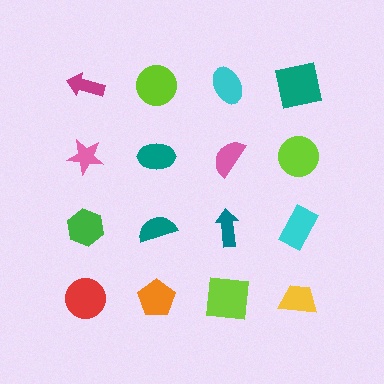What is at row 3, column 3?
A teal arrow.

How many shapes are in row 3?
4 shapes.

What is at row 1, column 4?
A teal square.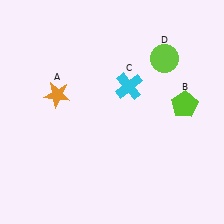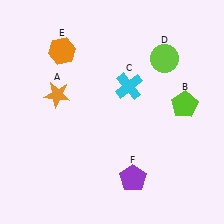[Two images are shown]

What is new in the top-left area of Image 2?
An orange hexagon (E) was added in the top-left area of Image 2.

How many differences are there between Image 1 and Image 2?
There are 2 differences between the two images.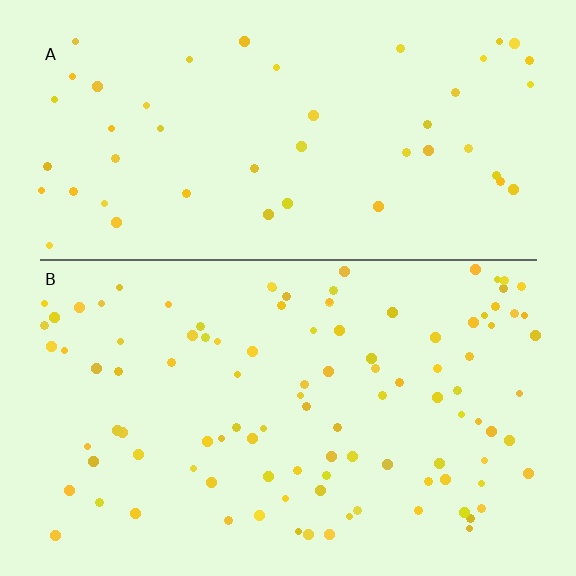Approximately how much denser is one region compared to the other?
Approximately 2.2× — region B over region A.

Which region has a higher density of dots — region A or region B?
B (the bottom).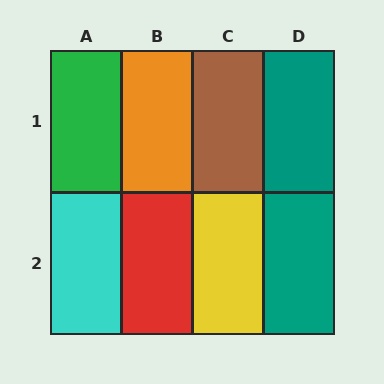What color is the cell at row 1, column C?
Brown.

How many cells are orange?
1 cell is orange.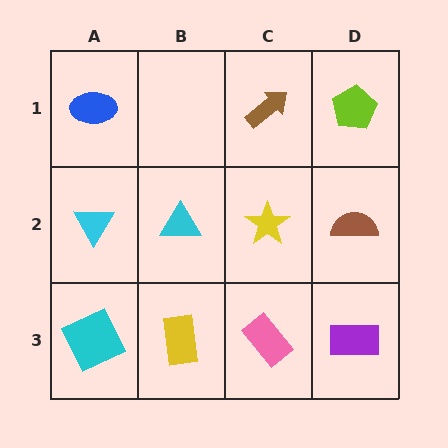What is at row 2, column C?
A yellow star.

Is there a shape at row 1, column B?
No, that cell is empty.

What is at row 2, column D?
A brown semicircle.